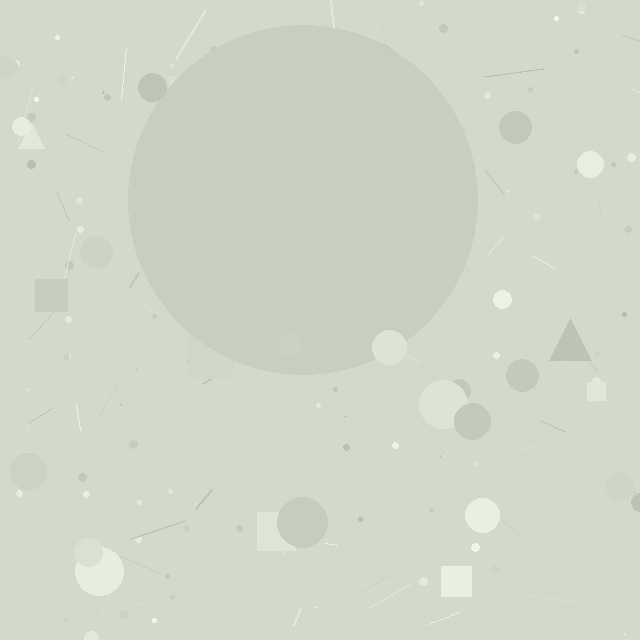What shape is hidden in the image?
A circle is hidden in the image.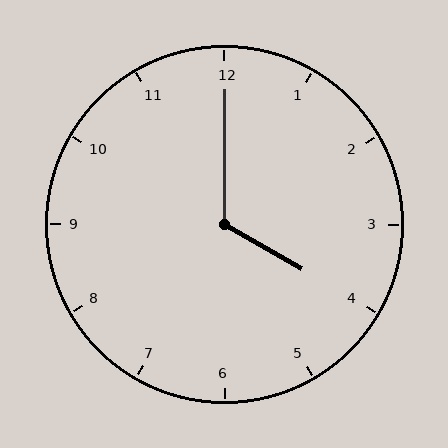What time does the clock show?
4:00.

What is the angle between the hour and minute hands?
Approximately 120 degrees.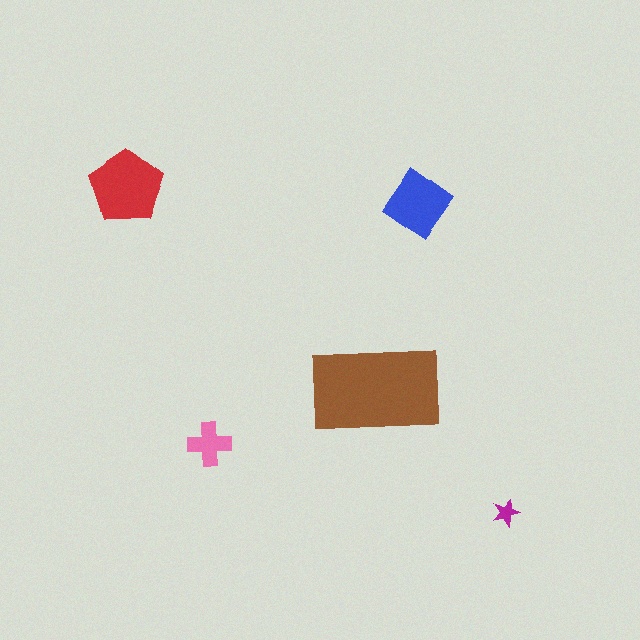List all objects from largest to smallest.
The brown rectangle, the red pentagon, the blue diamond, the pink cross, the magenta star.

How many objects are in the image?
There are 5 objects in the image.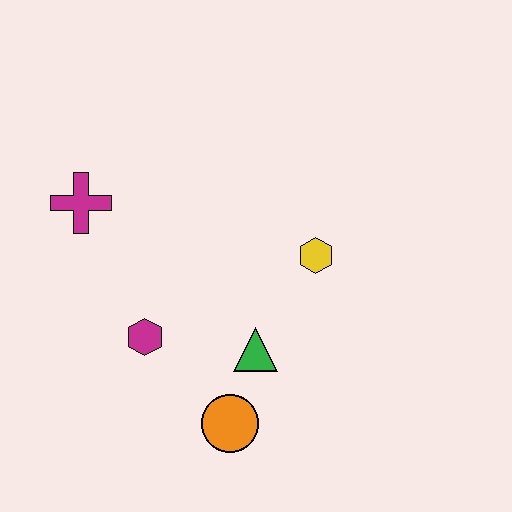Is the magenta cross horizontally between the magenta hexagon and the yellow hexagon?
No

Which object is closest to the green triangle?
The orange circle is closest to the green triangle.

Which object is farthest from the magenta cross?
The orange circle is farthest from the magenta cross.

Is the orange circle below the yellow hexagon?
Yes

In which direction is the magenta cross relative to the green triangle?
The magenta cross is to the left of the green triangle.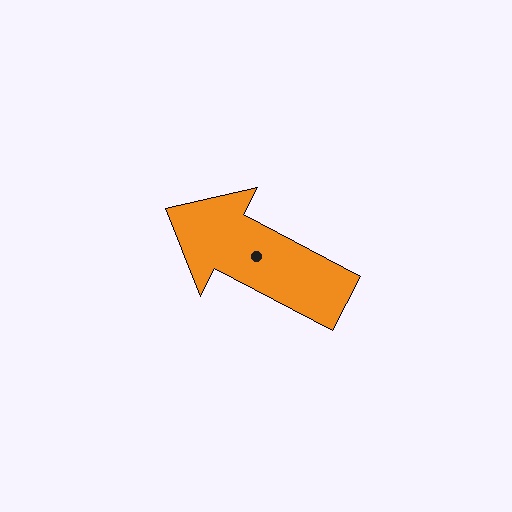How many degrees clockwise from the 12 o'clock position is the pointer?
Approximately 298 degrees.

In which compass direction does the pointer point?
Northwest.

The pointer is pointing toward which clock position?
Roughly 10 o'clock.